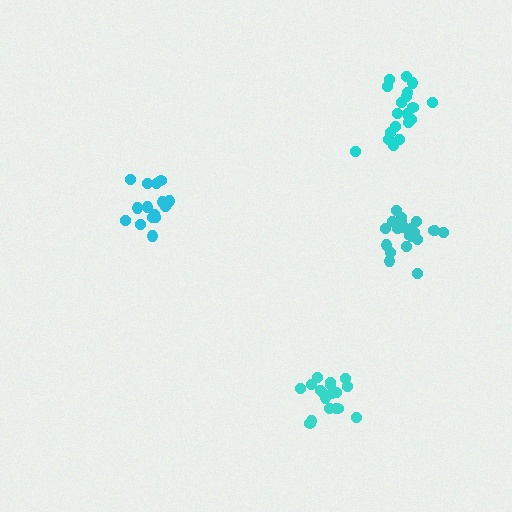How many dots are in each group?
Group 1: 18 dots, Group 2: 19 dots, Group 3: 21 dots, Group 4: 15 dots (73 total).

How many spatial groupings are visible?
There are 4 spatial groupings.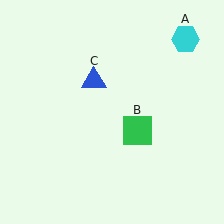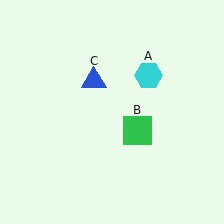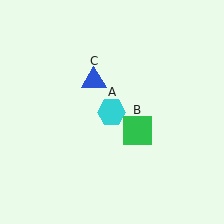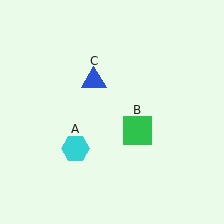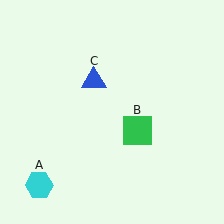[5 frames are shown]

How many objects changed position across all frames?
1 object changed position: cyan hexagon (object A).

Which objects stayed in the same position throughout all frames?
Green square (object B) and blue triangle (object C) remained stationary.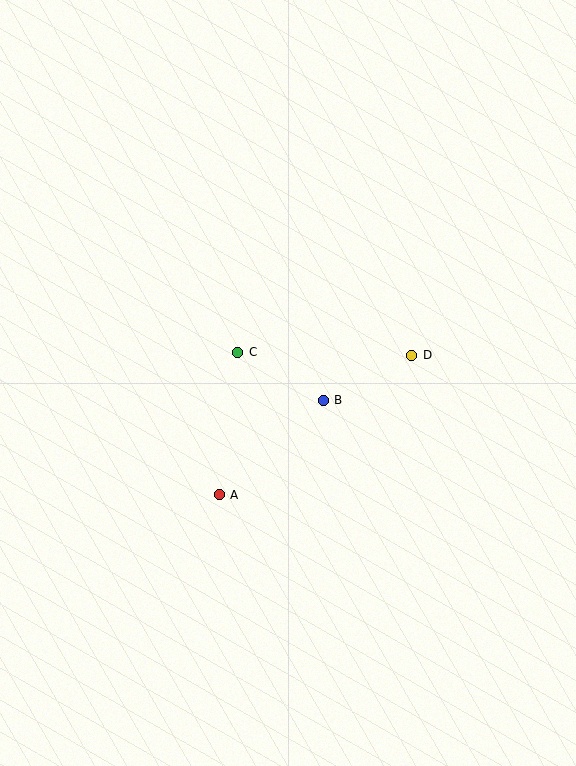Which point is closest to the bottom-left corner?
Point A is closest to the bottom-left corner.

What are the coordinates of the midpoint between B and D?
The midpoint between B and D is at (368, 378).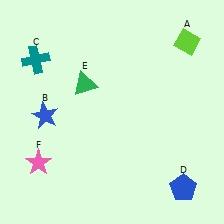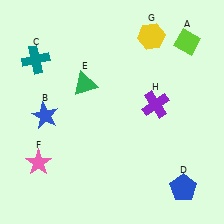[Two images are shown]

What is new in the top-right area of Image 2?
A purple cross (H) was added in the top-right area of Image 2.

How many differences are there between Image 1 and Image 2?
There are 2 differences between the two images.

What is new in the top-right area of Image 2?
A yellow hexagon (G) was added in the top-right area of Image 2.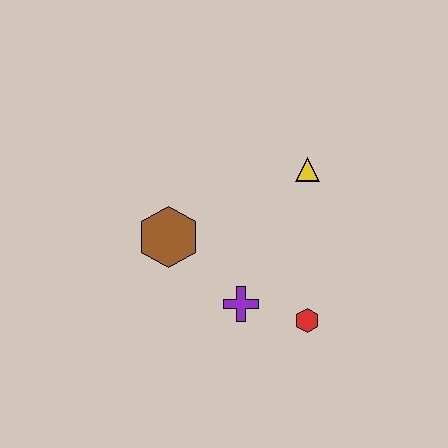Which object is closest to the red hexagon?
The purple cross is closest to the red hexagon.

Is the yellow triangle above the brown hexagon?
Yes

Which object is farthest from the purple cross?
The yellow triangle is farthest from the purple cross.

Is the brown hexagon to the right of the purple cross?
No